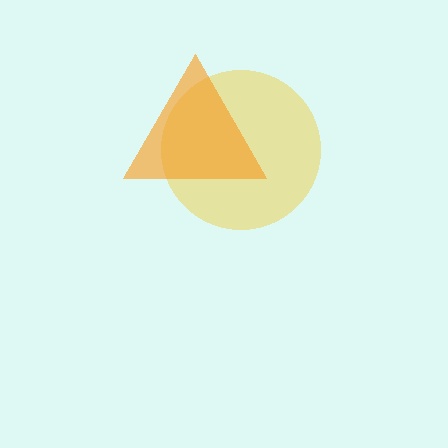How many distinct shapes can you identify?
There are 2 distinct shapes: a yellow circle, an orange triangle.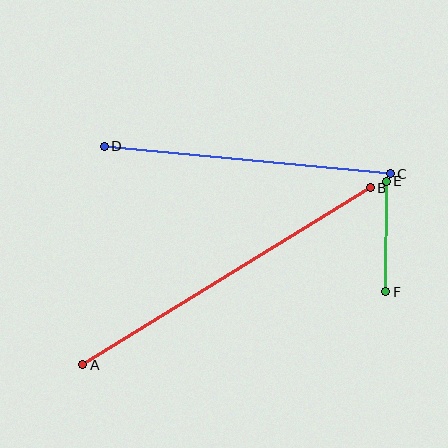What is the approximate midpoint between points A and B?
The midpoint is at approximately (226, 276) pixels.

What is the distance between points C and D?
The distance is approximately 287 pixels.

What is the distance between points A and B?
The distance is approximately 338 pixels.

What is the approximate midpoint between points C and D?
The midpoint is at approximately (247, 160) pixels.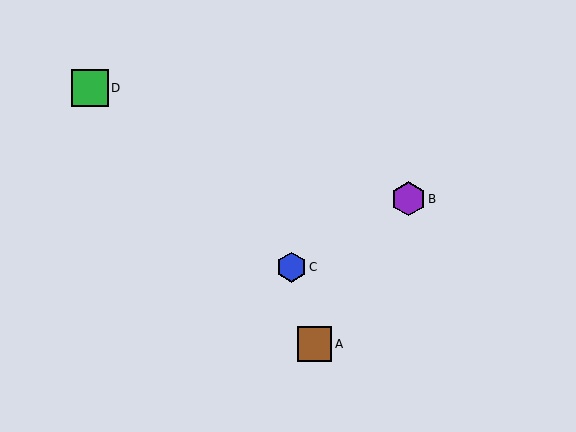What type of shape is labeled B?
Shape B is a purple hexagon.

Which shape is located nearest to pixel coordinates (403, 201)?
The purple hexagon (labeled B) at (408, 199) is nearest to that location.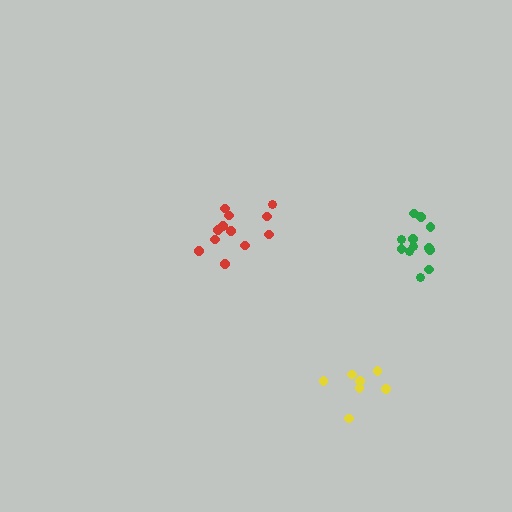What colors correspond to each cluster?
The clusters are colored: red, yellow, green.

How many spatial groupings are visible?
There are 3 spatial groupings.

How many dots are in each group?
Group 1: 12 dots, Group 2: 7 dots, Group 3: 12 dots (31 total).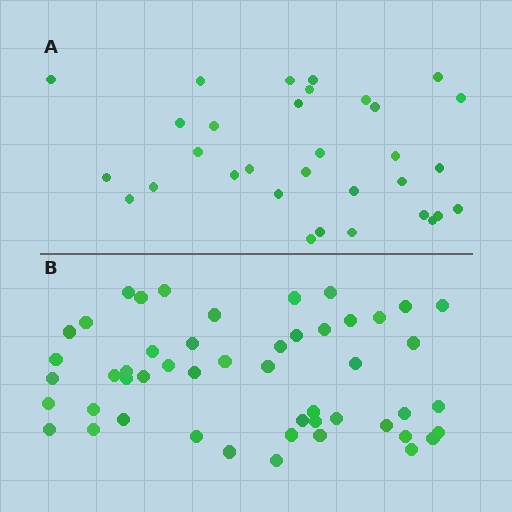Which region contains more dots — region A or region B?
Region B (the bottom region) has more dots.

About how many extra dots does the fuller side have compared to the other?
Region B has approximately 20 more dots than region A.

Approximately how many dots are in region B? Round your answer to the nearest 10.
About 50 dots.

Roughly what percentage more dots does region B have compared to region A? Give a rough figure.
About 55% more.